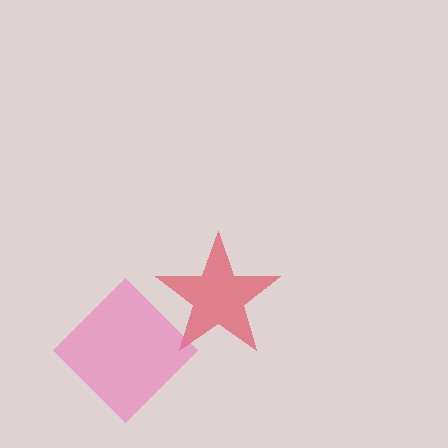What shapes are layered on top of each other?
The layered shapes are: a red star, a pink diamond.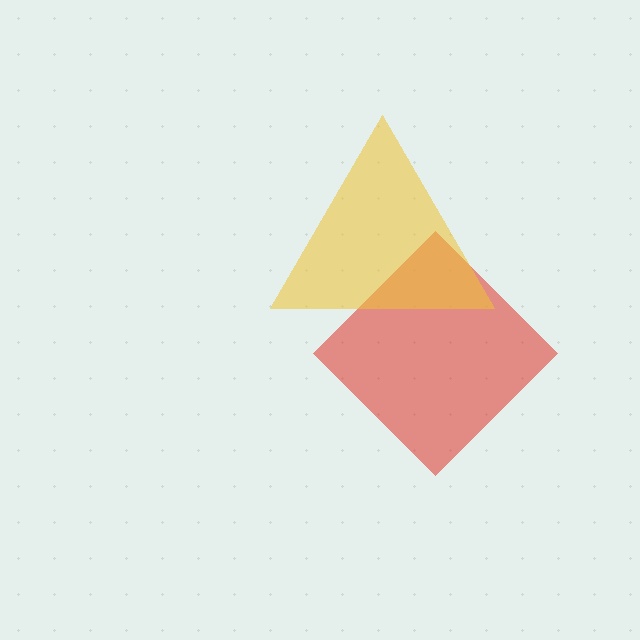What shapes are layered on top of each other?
The layered shapes are: a red diamond, a yellow triangle.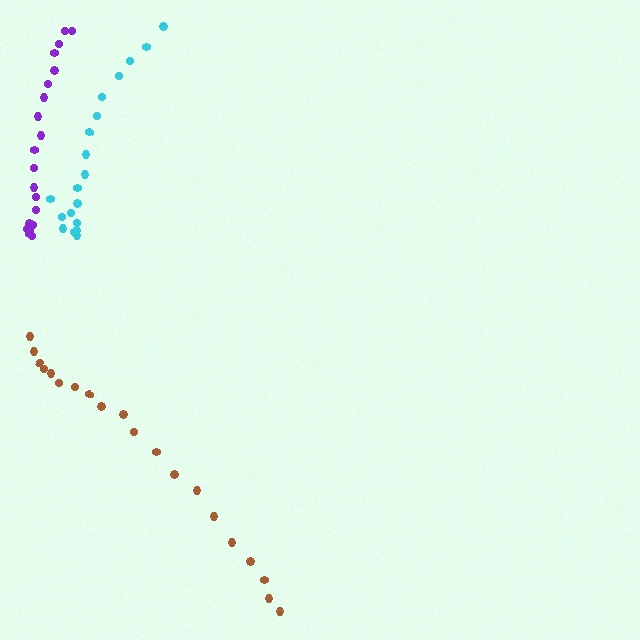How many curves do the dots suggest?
There are 3 distinct paths.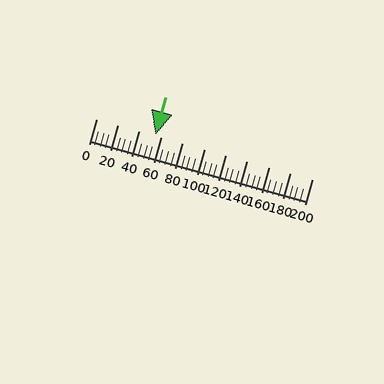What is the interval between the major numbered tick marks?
The major tick marks are spaced 20 units apart.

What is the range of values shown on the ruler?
The ruler shows values from 0 to 200.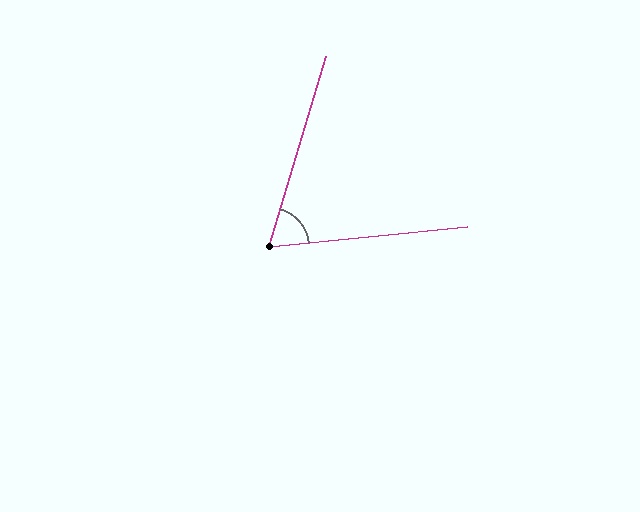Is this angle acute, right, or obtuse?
It is acute.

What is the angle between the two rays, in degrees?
Approximately 68 degrees.